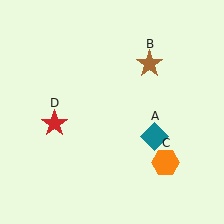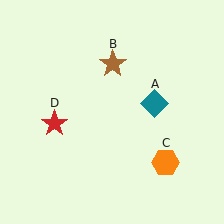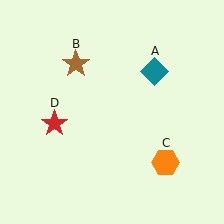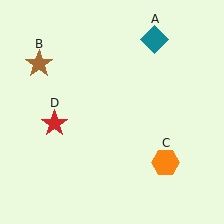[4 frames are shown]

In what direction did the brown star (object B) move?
The brown star (object B) moved left.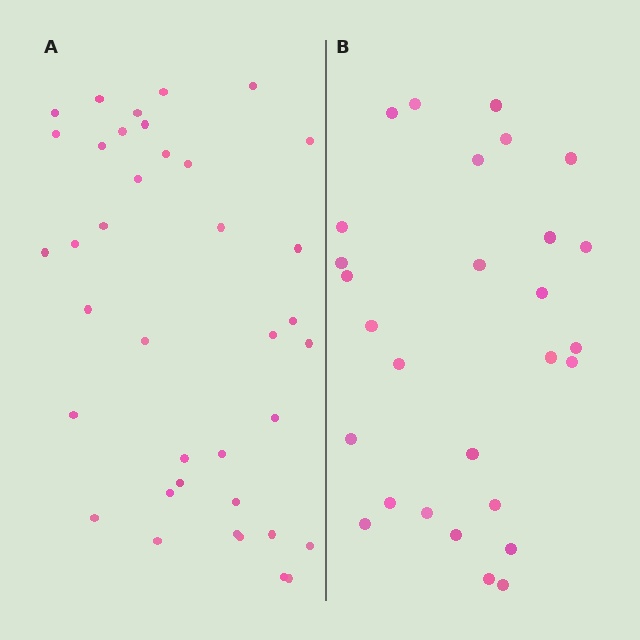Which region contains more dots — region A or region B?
Region A (the left region) has more dots.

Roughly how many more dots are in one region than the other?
Region A has roughly 10 or so more dots than region B.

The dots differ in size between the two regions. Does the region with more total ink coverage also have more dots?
No. Region B has more total ink coverage because its dots are larger, but region A actually contains more individual dots. Total area can be misleading — the number of items is what matters here.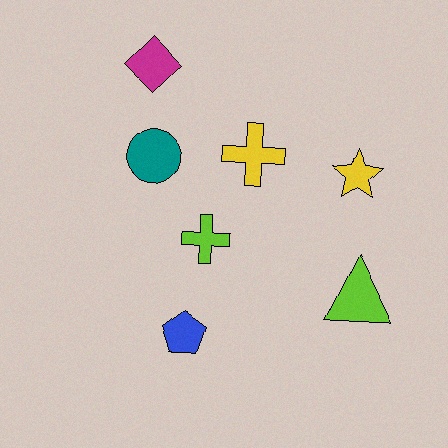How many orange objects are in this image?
There are no orange objects.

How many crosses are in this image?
There are 2 crosses.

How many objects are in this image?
There are 7 objects.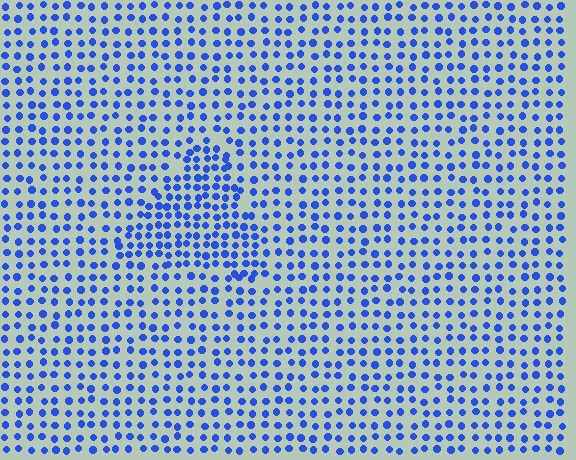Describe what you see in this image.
The image contains small blue elements arranged at two different densities. A triangle-shaped region is visible where the elements are more densely packed than the surrounding area.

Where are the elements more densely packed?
The elements are more densely packed inside the triangle boundary.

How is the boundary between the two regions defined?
The boundary is defined by a change in element density (approximately 1.6x ratio). All elements are the same color, size, and shape.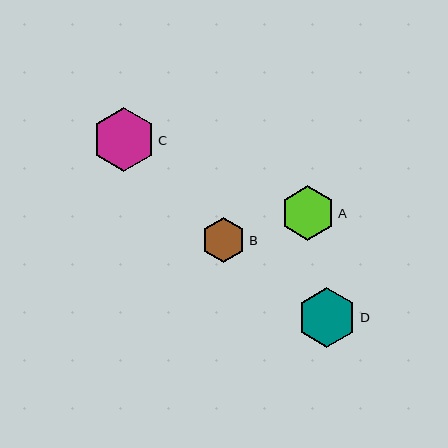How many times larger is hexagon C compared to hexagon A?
Hexagon C is approximately 1.2 times the size of hexagon A.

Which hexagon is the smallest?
Hexagon B is the smallest with a size of approximately 44 pixels.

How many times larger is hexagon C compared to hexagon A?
Hexagon C is approximately 1.2 times the size of hexagon A.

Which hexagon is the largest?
Hexagon C is the largest with a size of approximately 64 pixels.